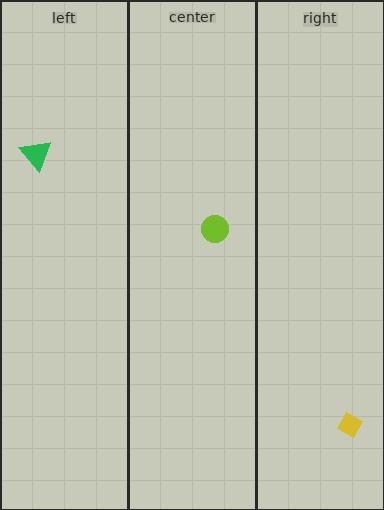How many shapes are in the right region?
1.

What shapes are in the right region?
The yellow diamond.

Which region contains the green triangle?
The left region.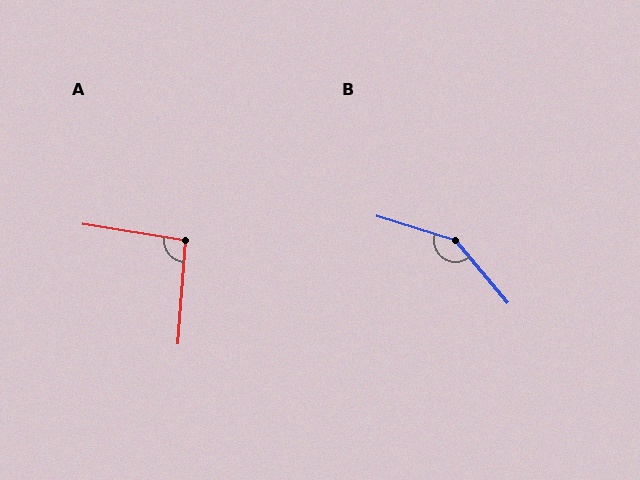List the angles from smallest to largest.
A (95°), B (147°).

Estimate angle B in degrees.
Approximately 147 degrees.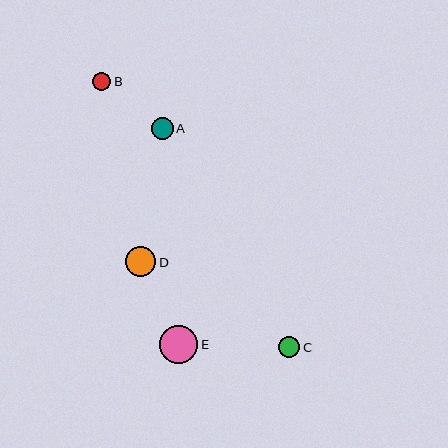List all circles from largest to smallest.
From largest to smallest: E, D, A, C, B.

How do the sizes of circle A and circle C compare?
Circle A and circle C are approximately the same size.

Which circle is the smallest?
Circle B is the smallest with a size of approximately 18 pixels.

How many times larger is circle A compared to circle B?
Circle A is approximately 1.2 times the size of circle B.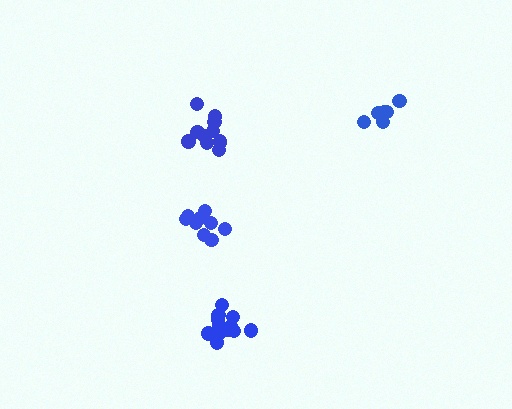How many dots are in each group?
Group 1: 6 dots, Group 2: 12 dots, Group 3: 9 dots, Group 4: 11 dots (38 total).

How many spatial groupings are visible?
There are 4 spatial groupings.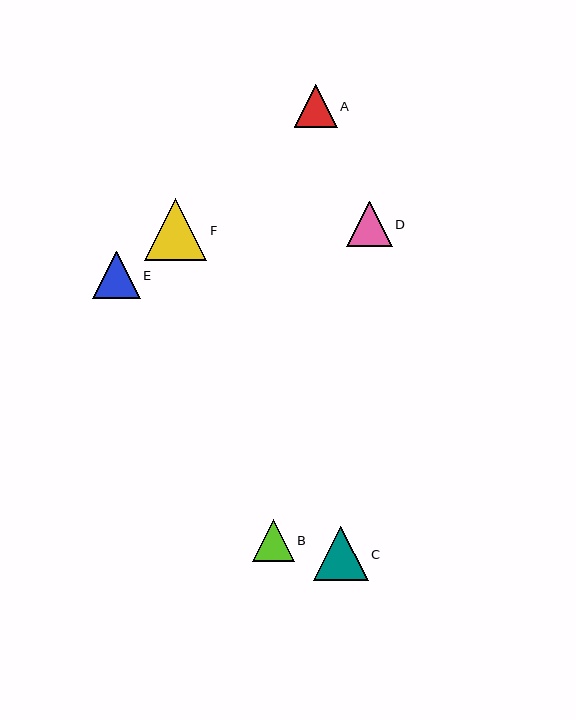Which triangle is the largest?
Triangle F is the largest with a size of approximately 62 pixels.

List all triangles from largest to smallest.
From largest to smallest: F, C, E, D, A, B.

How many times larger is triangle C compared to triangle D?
Triangle C is approximately 1.2 times the size of triangle D.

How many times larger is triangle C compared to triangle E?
Triangle C is approximately 1.2 times the size of triangle E.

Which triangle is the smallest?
Triangle B is the smallest with a size of approximately 42 pixels.